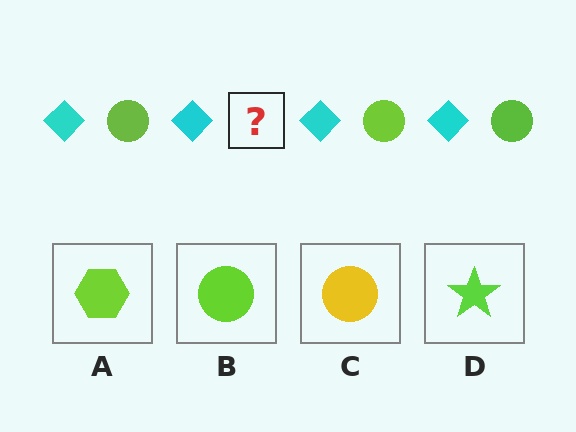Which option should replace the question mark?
Option B.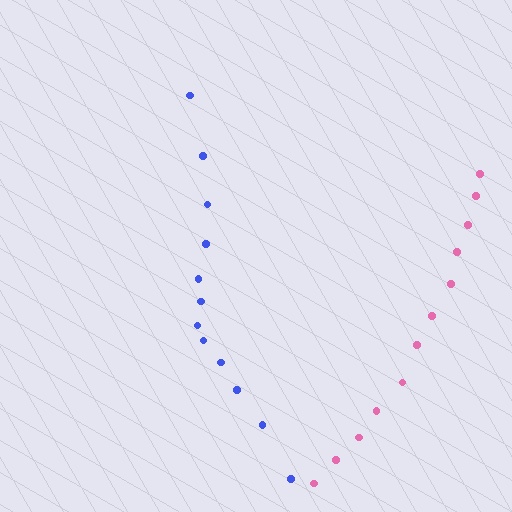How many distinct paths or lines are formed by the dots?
There are 2 distinct paths.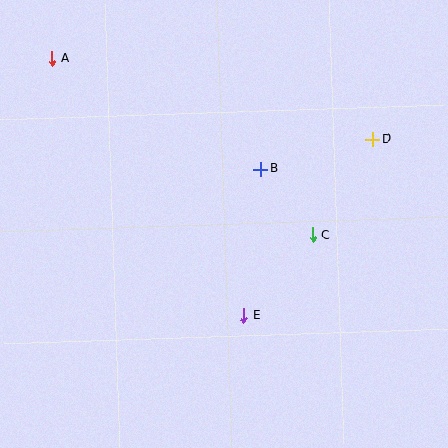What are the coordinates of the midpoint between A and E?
The midpoint between A and E is at (148, 187).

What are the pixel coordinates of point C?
Point C is at (312, 235).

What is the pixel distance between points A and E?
The distance between A and E is 321 pixels.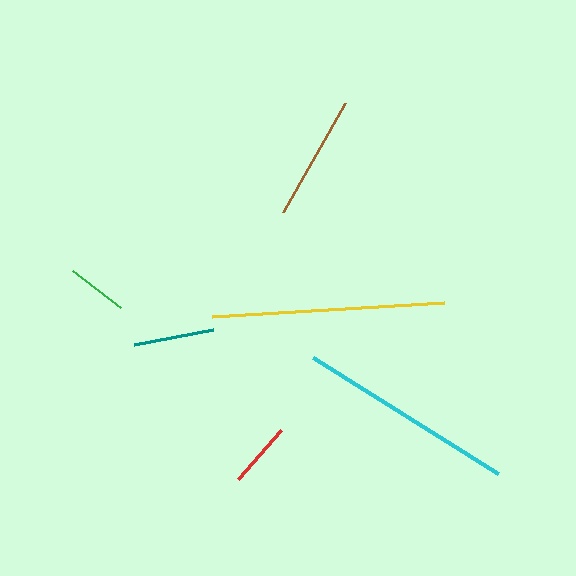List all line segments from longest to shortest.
From longest to shortest: yellow, cyan, brown, teal, red, green.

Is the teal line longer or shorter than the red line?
The teal line is longer than the red line.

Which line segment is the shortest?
The green line is the shortest at approximately 61 pixels.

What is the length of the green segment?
The green segment is approximately 61 pixels long.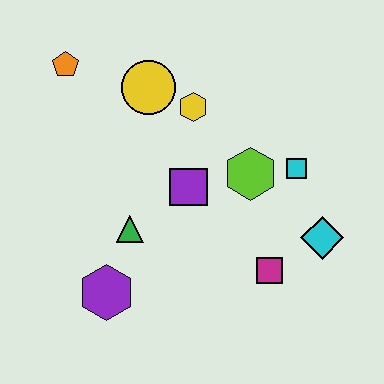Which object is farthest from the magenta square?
The orange pentagon is farthest from the magenta square.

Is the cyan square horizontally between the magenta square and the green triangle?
No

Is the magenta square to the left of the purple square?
No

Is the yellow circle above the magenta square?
Yes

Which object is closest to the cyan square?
The lime hexagon is closest to the cyan square.